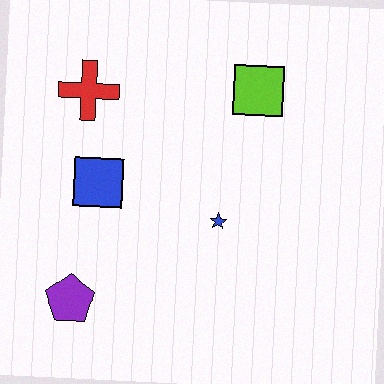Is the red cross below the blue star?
No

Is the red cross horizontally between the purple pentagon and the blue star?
Yes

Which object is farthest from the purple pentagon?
The lime square is farthest from the purple pentagon.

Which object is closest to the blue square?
The red cross is closest to the blue square.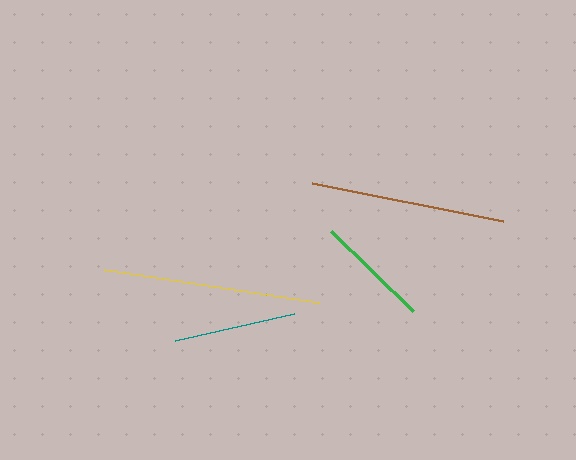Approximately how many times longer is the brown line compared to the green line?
The brown line is approximately 1.7 times the length of the green line.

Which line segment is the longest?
The yellow line is the longest at approximately 218 pixels.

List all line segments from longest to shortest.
From longest to shortest: yellow, brown, teal, green.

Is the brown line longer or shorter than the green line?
The brown line is longer than the green line.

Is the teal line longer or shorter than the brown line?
The brown line is longer than the teal line.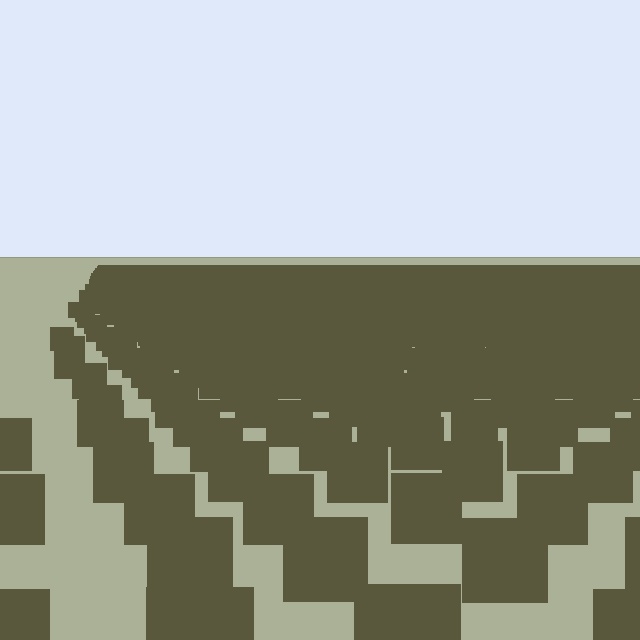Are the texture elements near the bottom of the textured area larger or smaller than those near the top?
Larger. Near the bottom, elements are closer to the viewer and appear at a bigger on-screen size.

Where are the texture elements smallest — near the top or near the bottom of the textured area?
Near the top.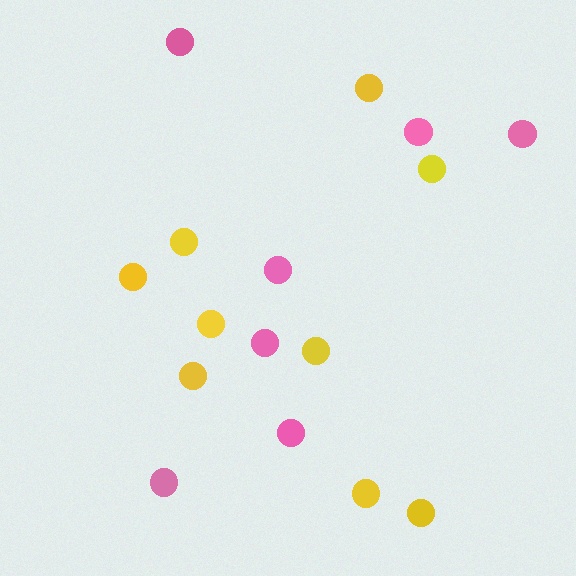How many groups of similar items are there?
There are 2 groups: one group of pink circles (7) and one group of yellow circles (9).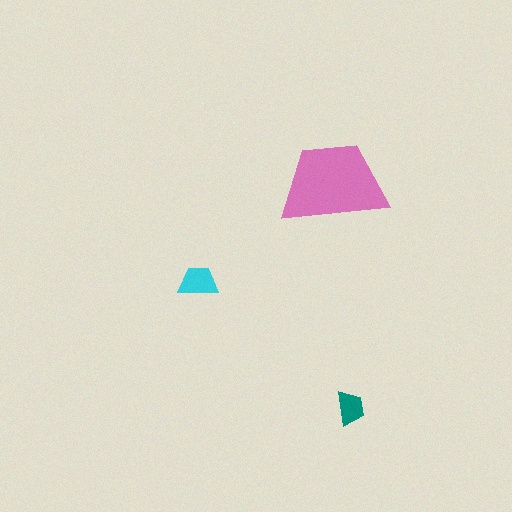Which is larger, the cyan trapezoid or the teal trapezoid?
The cyan one.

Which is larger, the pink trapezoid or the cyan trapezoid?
The pink one.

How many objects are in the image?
There are 3 objects in the image.